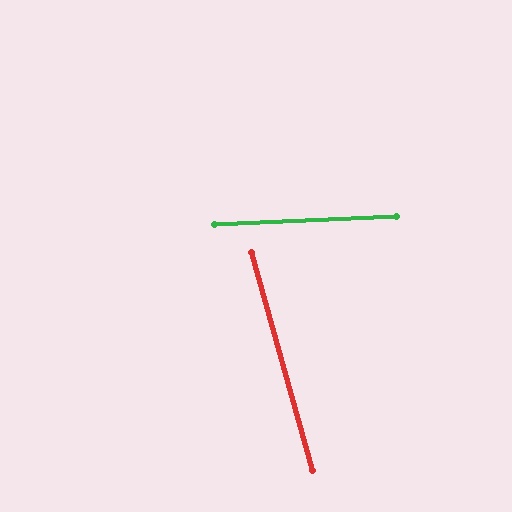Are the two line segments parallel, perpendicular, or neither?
Neither parallel nor perpendicular — they differ by about 77°.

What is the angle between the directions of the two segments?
Approximately 77 degrees.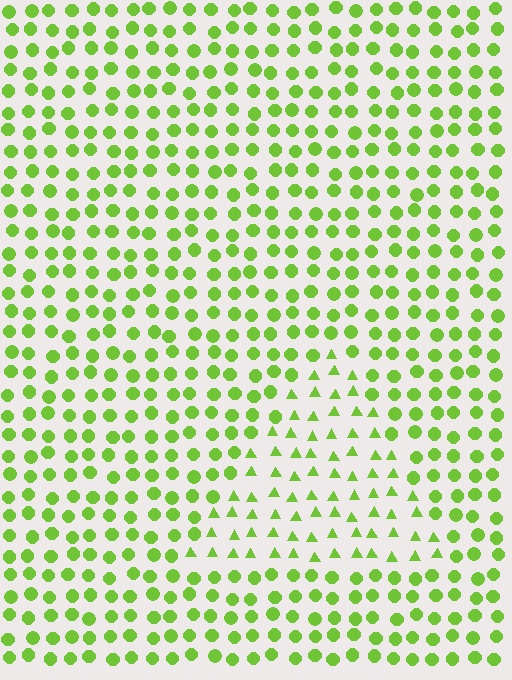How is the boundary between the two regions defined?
The boundary is defined by a change in element shape: triangles inside vs. circles outside. All elements share the same color and spacing.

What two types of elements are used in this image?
The image uses triangles inside the triangle region and circles outside it.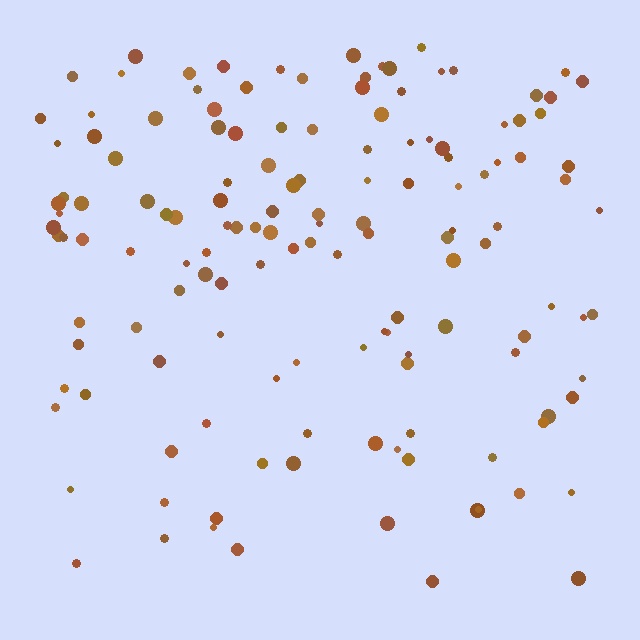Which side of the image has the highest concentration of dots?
The top.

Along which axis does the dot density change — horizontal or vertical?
Vertical.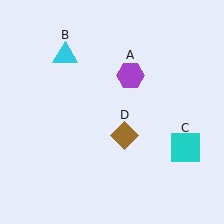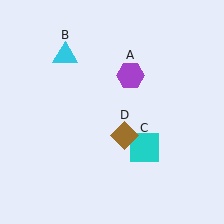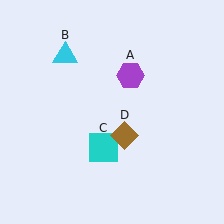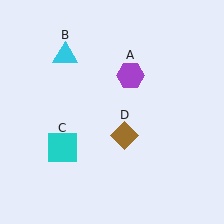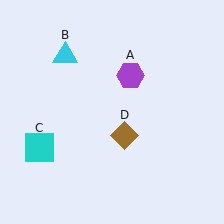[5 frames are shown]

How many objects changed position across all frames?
1 object changed position: cyan square (object C).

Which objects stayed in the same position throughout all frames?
Purple hexagon (object A) and cyan triangle (object B) and brown diamond (object D) remained stationary.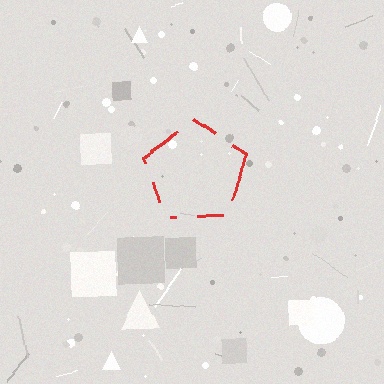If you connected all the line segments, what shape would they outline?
They would outline a pentagon.